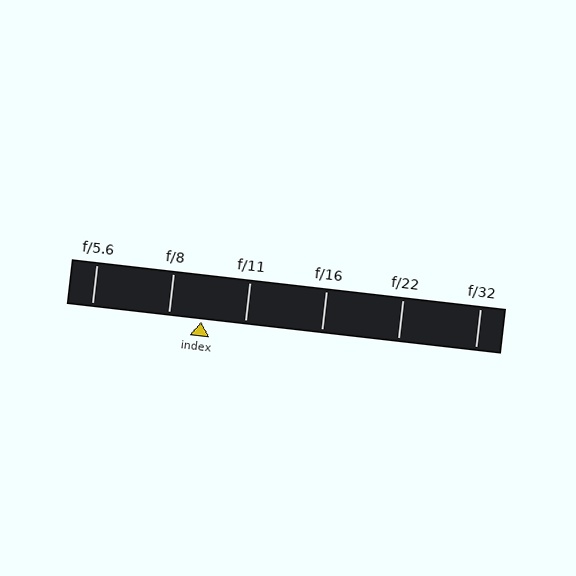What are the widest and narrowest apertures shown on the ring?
The widest aperture shown is f/5.6 and the narrowest is f/32.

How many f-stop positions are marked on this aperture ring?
There are 6 f-stop positions marked.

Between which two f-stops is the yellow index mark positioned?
The index mark is between f/8 and f/11.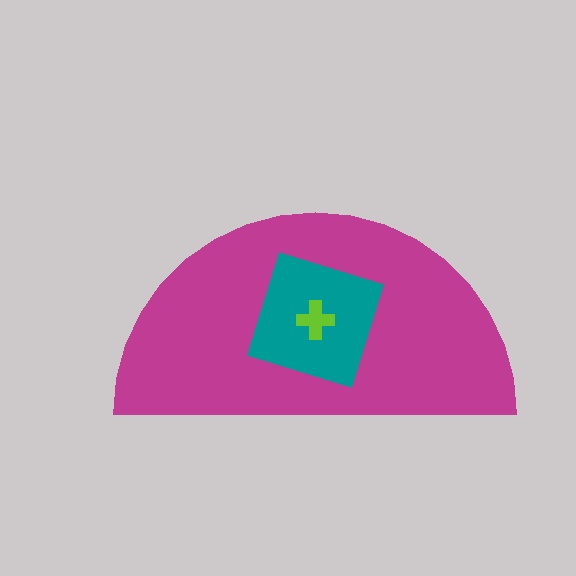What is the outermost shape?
The magenta semicircle.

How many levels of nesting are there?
3.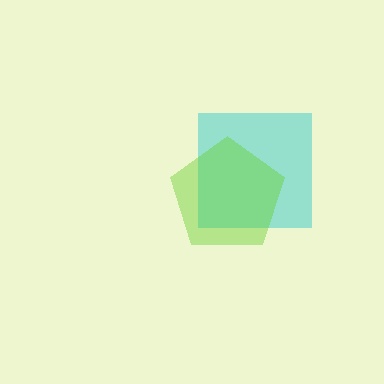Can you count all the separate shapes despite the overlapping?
Yes, there are 2 separate shapes.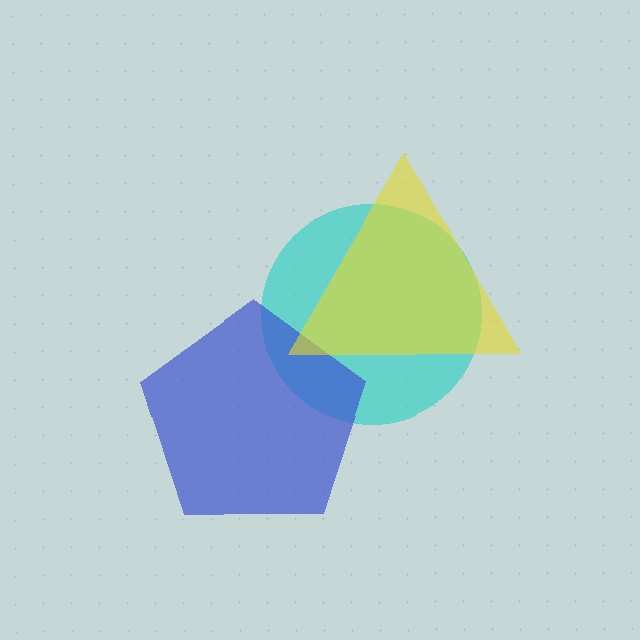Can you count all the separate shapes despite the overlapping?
Yes, there are 3 separate shapes.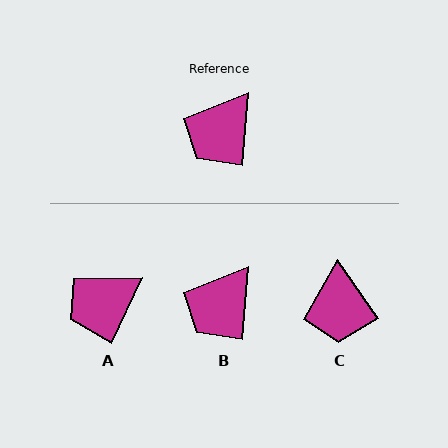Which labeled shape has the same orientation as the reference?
B.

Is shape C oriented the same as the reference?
No, it is off by about 39 degrees.